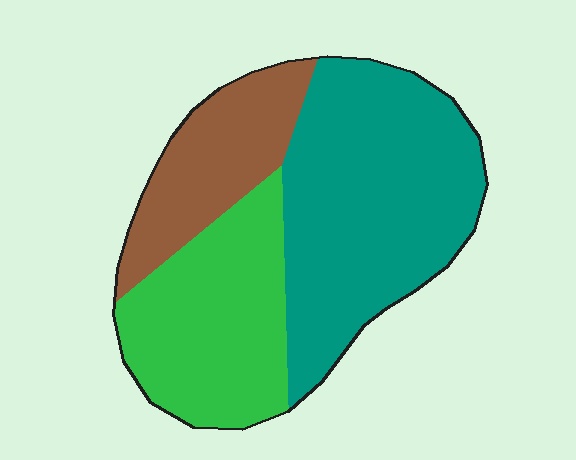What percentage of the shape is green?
Green takes up about one third (1/3) of the shape.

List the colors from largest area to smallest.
From largest to smallest: teal, green, brown.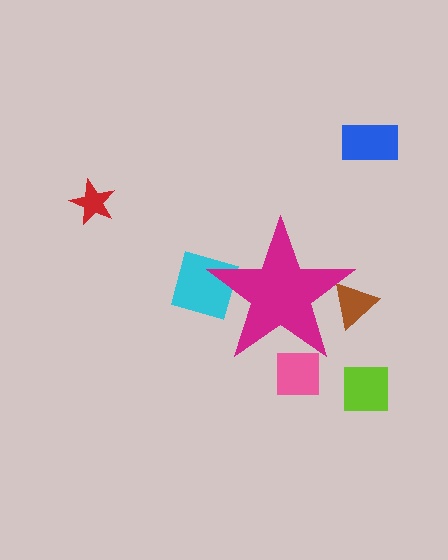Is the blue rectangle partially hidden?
No, the blue rectangle is fully visible.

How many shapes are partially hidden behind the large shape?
3 shapes are partially hidden.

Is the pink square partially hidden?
Yes, the pink square is partially hidden behind the magenta star.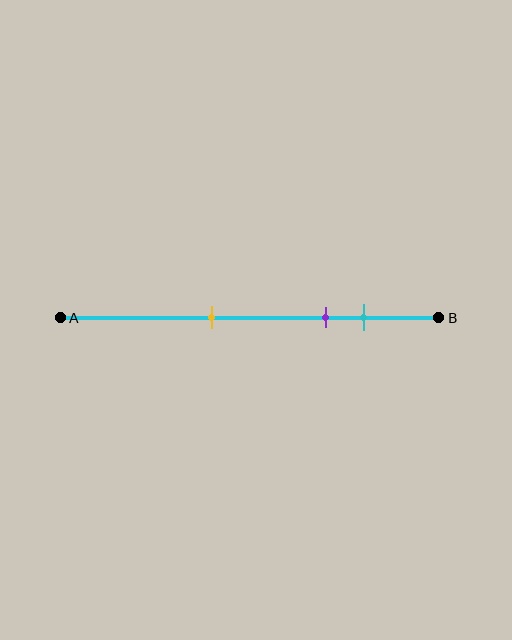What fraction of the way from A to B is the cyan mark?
The cyan mark is approximately 80% (0.8) of the way from A to B.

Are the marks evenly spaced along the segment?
No, the marks are not evenly spaced.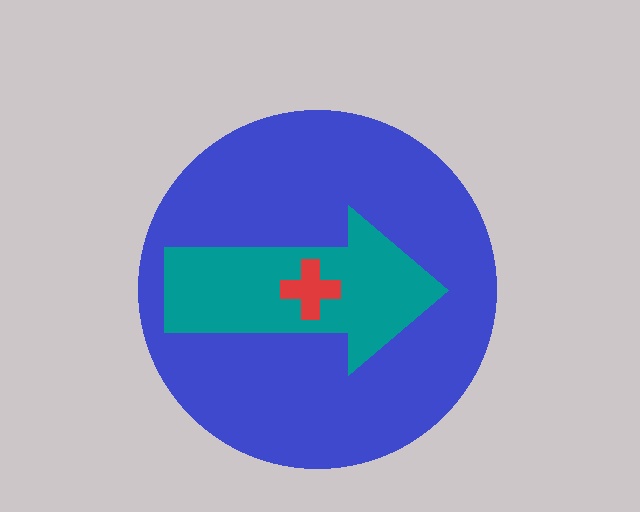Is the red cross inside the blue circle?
Yes.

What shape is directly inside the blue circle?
The teal arrow.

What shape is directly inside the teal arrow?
The red cross.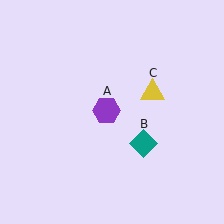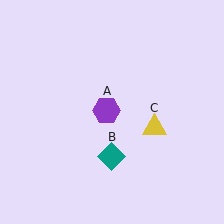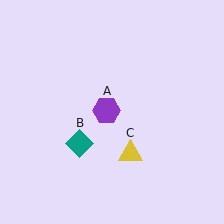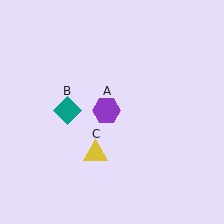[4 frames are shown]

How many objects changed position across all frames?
2 objects changed position: teal diamond (object B), yellow triangle (object C).